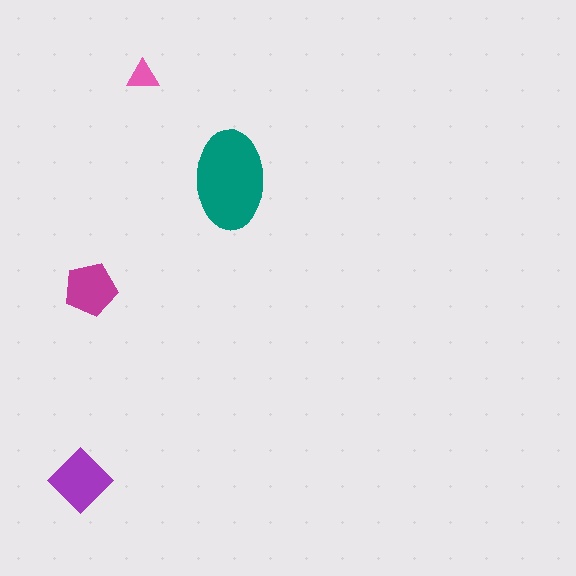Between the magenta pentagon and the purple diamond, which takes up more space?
The purple diamond.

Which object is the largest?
The teal ellipse.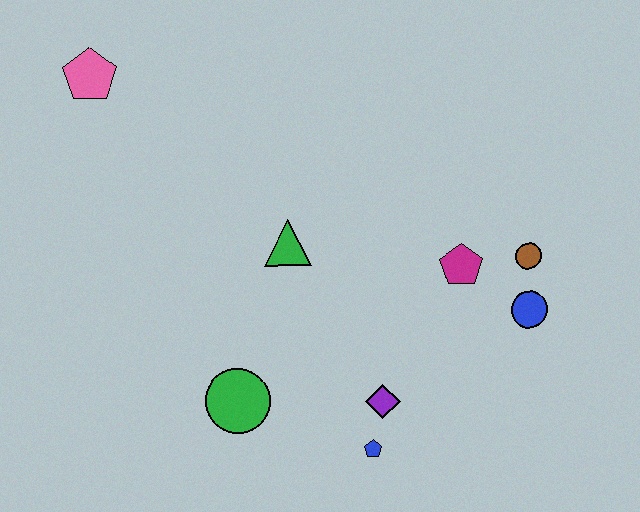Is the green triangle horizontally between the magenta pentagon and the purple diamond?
No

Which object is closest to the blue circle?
The brown circle is closest to the blue circle.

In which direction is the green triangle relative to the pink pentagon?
The green triangle is to the right of the pink pentagon.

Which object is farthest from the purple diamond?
The pink pentagon is farthest from the purple diamond.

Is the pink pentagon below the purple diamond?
No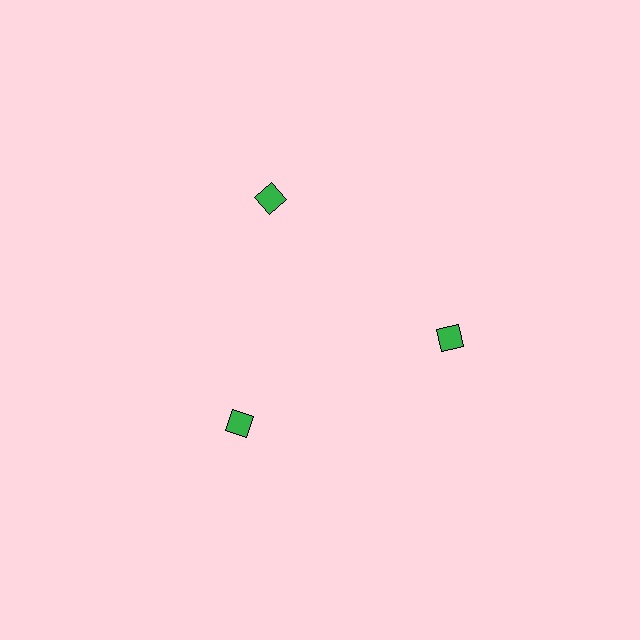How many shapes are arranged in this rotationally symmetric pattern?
There are 3 shapes, arranged in 3 groups of 1.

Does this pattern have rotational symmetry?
Yes, this pattern has 3-fold rotational symmetry. It looks the same after rotating 120 degrees around the center.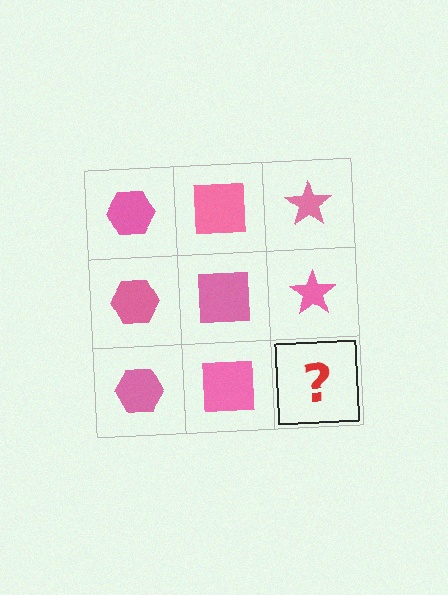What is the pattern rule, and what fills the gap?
The rule is that each column has a consistent shape. The gap should be filled with a pink star.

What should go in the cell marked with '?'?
The missing cell should contain a pink star.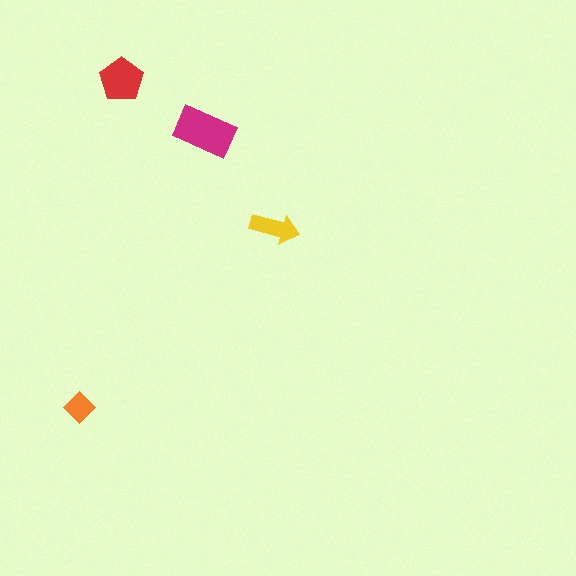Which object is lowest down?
The orange diamond is bottommost.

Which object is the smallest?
The orange diamond.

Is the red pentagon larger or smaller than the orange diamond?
Larger.